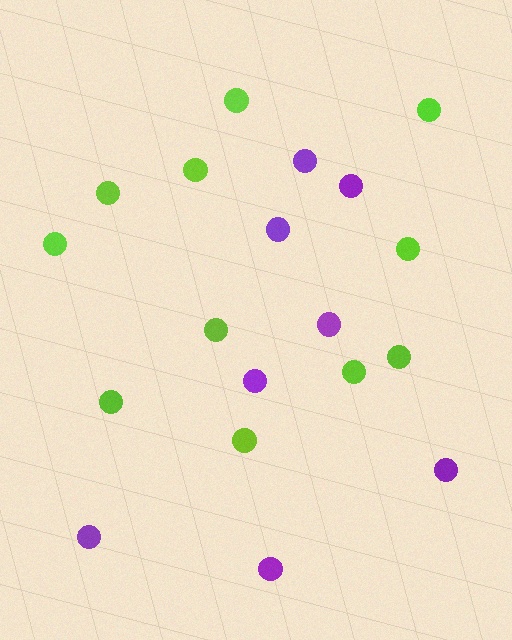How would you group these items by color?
There are 2 groups: one group of lime circles (11) and one group of purple circles (8).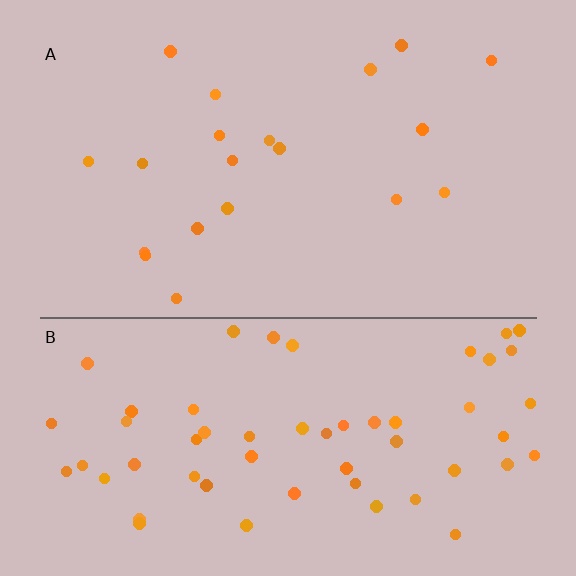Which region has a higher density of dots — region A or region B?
B (the bottom).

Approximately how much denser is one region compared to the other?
Approximately 3.0× — region B over region A.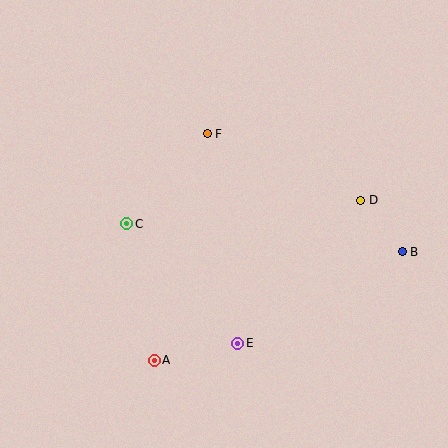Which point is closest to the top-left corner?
Point F is closest to the top-left corner.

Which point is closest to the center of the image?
Point F at (207, 134) is closest to the center.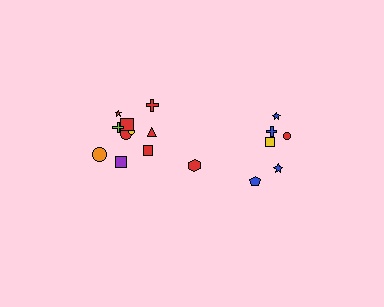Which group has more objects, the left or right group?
The left group.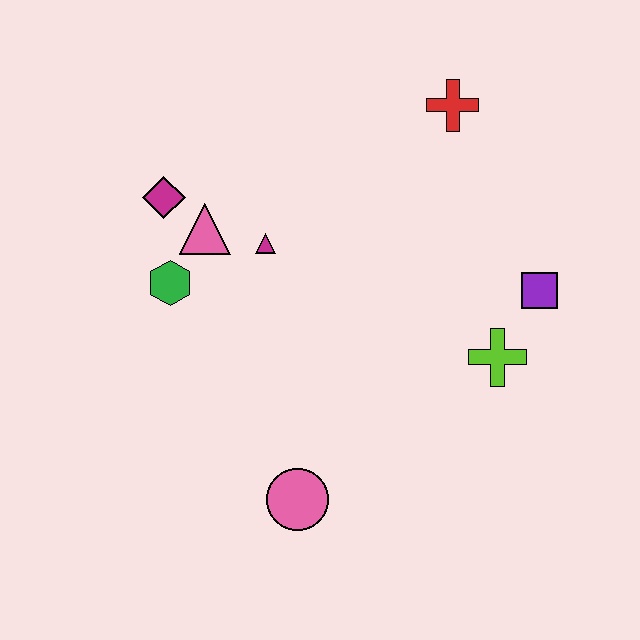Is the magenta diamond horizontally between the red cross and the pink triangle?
No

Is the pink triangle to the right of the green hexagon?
Yes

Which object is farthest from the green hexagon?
The purple square is farthest from the green hexagon.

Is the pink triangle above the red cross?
No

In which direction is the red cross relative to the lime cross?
The red cross is above the lime cross.